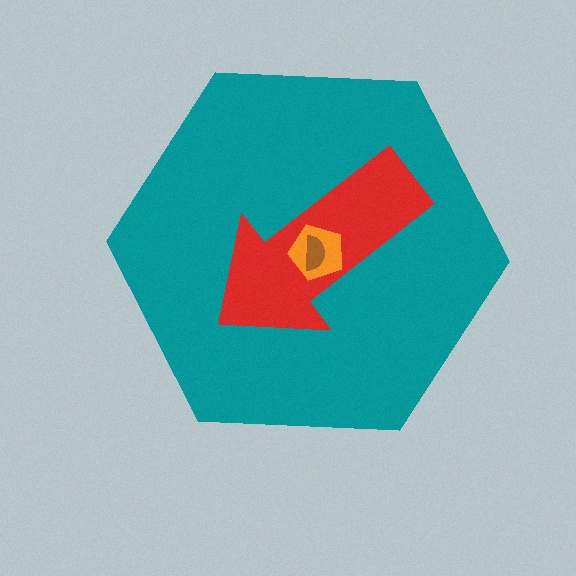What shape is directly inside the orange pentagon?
The brown semicircle.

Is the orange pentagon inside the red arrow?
Yes.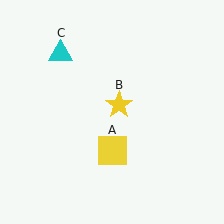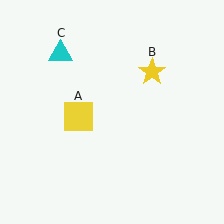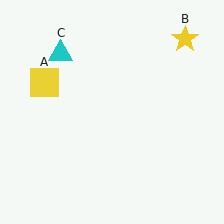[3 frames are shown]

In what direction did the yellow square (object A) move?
The yellow square (object A) moved up and to the left.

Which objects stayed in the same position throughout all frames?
Cyan triangle (object C) remained stationary.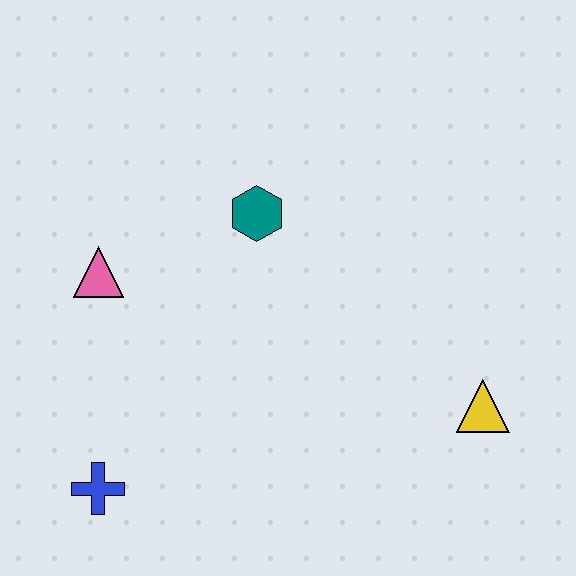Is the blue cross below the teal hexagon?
Yes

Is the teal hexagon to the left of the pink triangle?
No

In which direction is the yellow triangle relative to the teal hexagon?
The yellow triangle is to the right of the teal hexagon.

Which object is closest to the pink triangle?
The teal hexagon is closest to the pink triangle.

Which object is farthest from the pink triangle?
The yellow triangle is farthest from the pink triangle.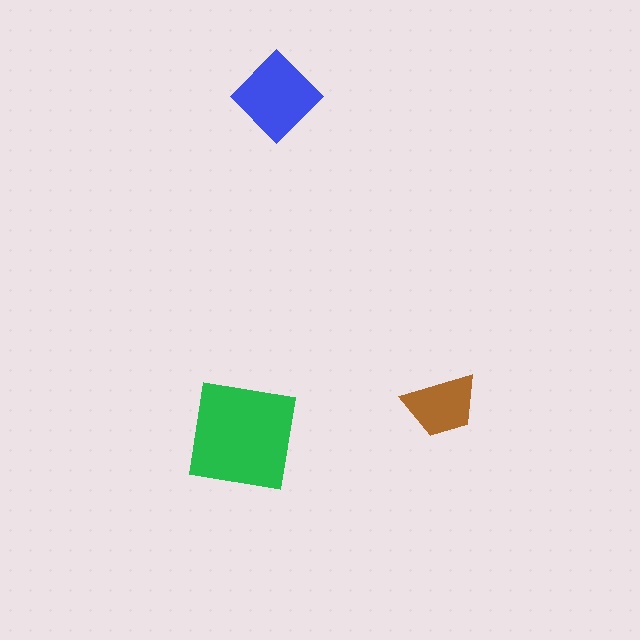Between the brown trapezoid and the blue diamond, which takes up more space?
The blue diamond.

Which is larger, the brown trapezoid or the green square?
The green square.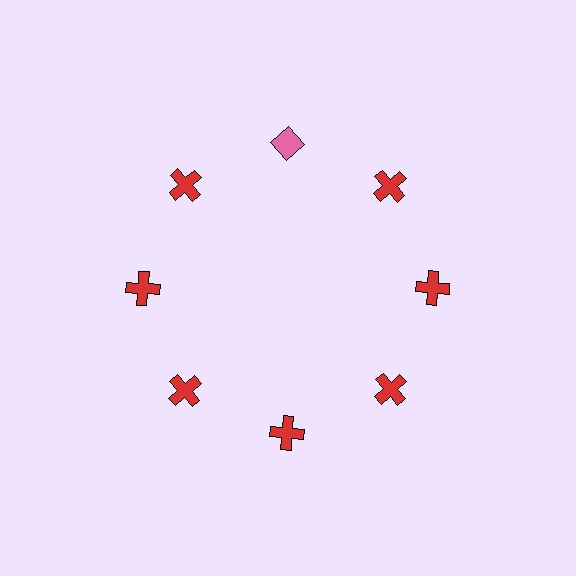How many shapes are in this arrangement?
There are 8 shapes arranged in a ring pattern.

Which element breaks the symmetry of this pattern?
The pink diamond at roughly the 12 o'clock position breaks the symmetry. All other shapes are red crosses.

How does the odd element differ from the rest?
It differs in both color (pink instead of red) and shape (diamond instead of cross).